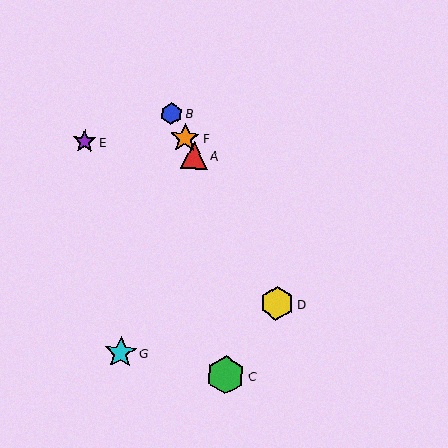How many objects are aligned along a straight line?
4 objects (A, B, D, F) are aligned along a straight line.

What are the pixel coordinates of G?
Object G is at (120, 353).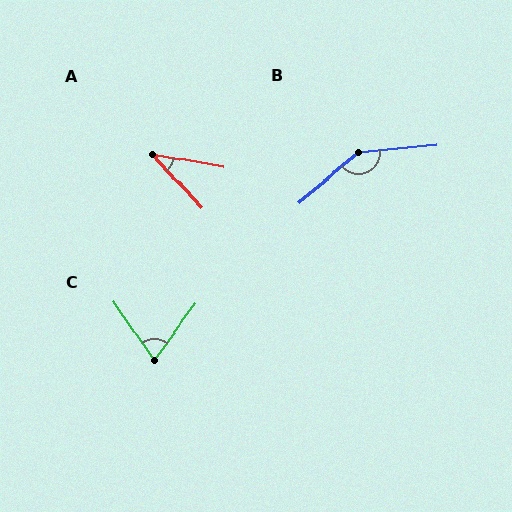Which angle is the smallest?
A, at approximately 38 degrees.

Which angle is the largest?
B, at approximately 146 degrees.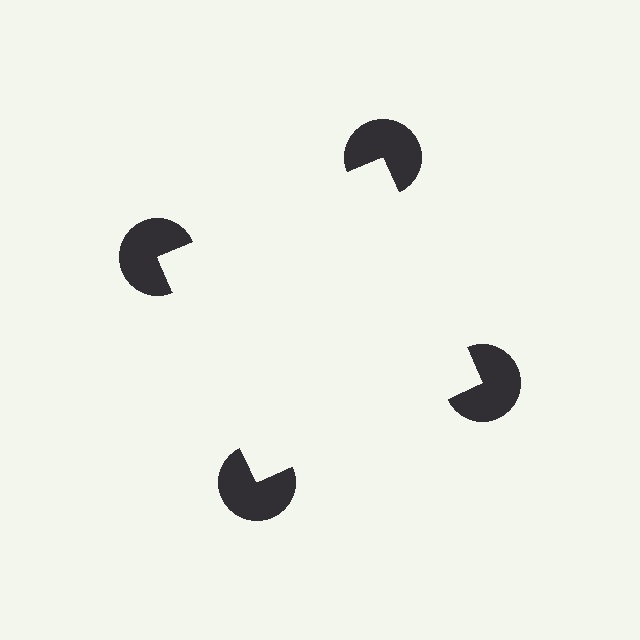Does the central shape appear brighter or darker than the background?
It typically appears slightly brighter than the background, even though no actual brightness change is drawn.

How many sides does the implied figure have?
4 sides.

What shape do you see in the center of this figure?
An illusory square — its edges are inferred from the aligned wedge cuts in the pac-man discs, not physically drawn.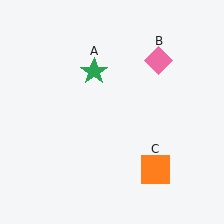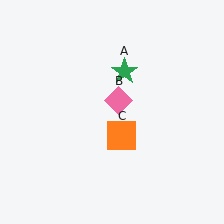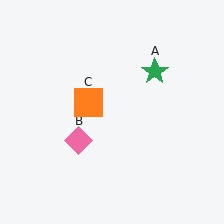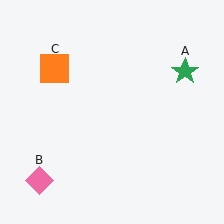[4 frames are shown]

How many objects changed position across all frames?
3 objects changed position: green star (object A), pink diamond (object B), orange square (object C).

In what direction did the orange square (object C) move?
The orange square (object C) moved up and to the left.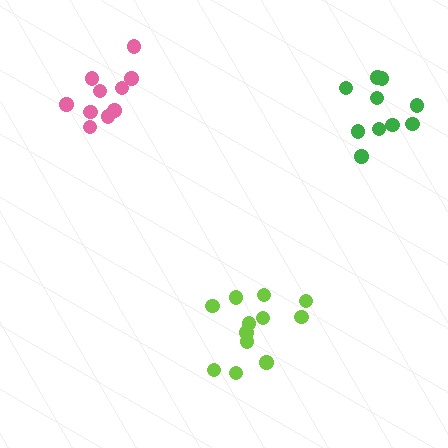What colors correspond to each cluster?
The clusters are colored: pink, green, lime.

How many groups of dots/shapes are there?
There are 3 groups.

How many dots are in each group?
Group 1: 10 dots, Group 2: 10 dots, Group 3: 12 dots (32 total).